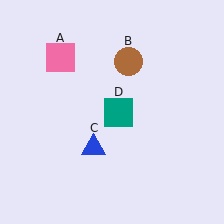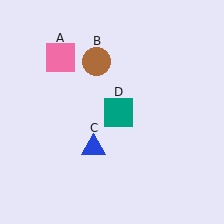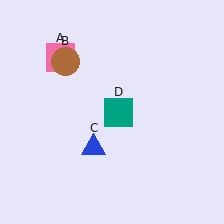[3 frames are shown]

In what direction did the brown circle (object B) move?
The brown circle (object B) moved left.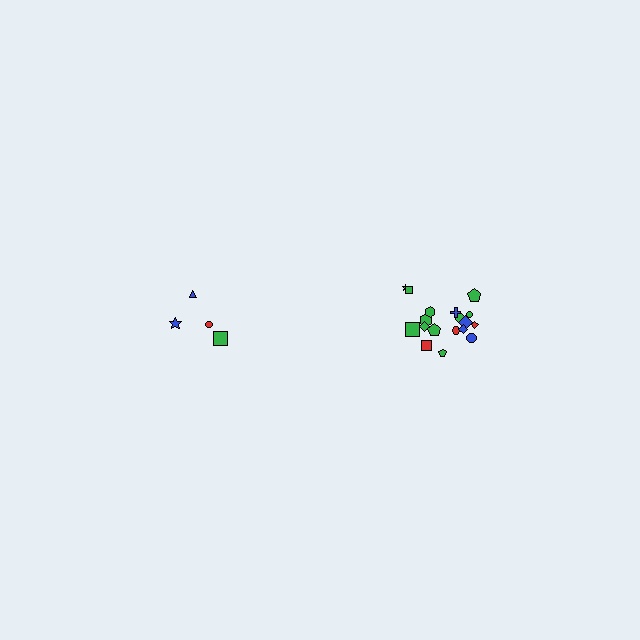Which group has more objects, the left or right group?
The right group.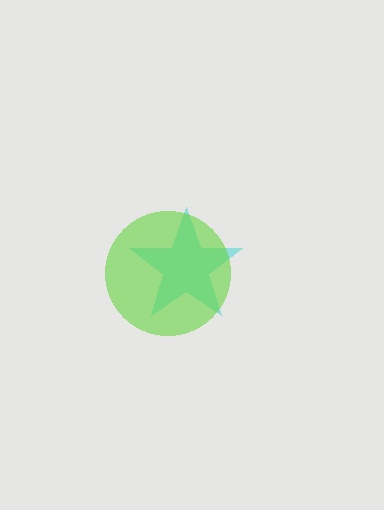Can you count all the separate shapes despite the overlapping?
Yes, there are 2 separate shapes.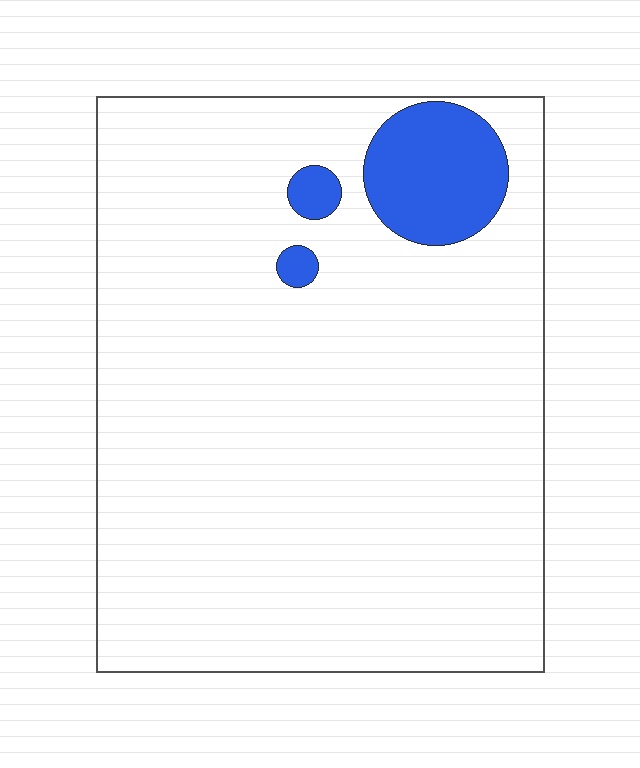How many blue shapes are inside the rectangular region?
3.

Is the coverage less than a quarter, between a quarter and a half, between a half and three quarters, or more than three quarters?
Less than a quarter.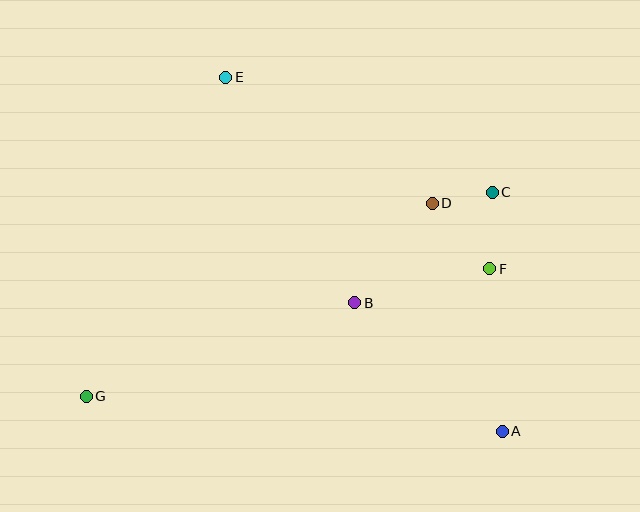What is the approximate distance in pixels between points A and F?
The distance between A and F is approximately 163 pixels.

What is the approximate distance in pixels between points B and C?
The distance between B and C is approximately 176 pixels.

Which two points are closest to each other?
Points C and D are closest to each other.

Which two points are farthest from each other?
Points C and G are farthest from each other.